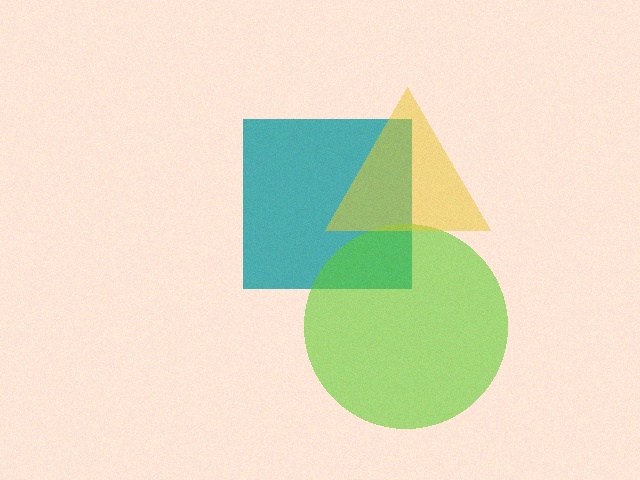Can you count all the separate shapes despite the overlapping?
Yes, there are 3 separate shapes.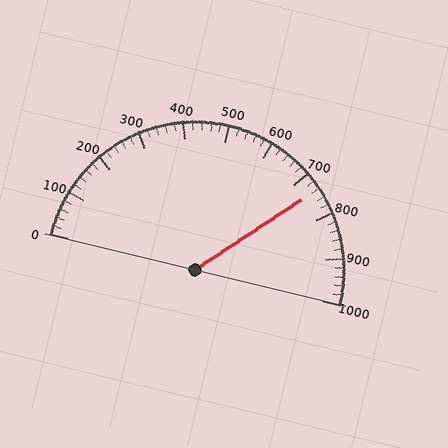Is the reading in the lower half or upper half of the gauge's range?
The reading is in the upper half of the range (0 to 1000).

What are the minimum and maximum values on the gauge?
The gauge ranges from 0 to 1000.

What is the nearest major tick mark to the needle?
The nearest major tick mark is 700.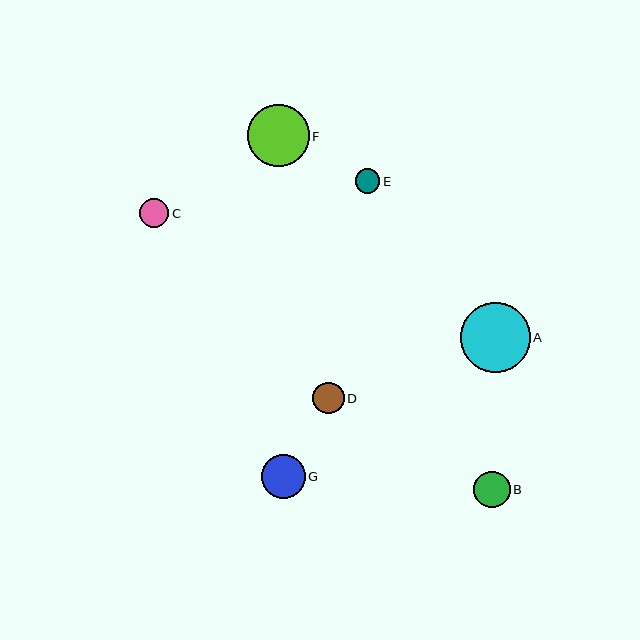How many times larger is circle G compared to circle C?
Circle G is approximately 1.5 times the size of circle C.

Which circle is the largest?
Circle A is the largest with a size of approximately 70 pixels.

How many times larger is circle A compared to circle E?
Circle A is approximately 2.9 times the size of circle E.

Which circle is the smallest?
Circle E is the smallest with a size of approximately 24 pixels.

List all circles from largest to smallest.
From largest to smallest: A, F, G, B, D, C, E.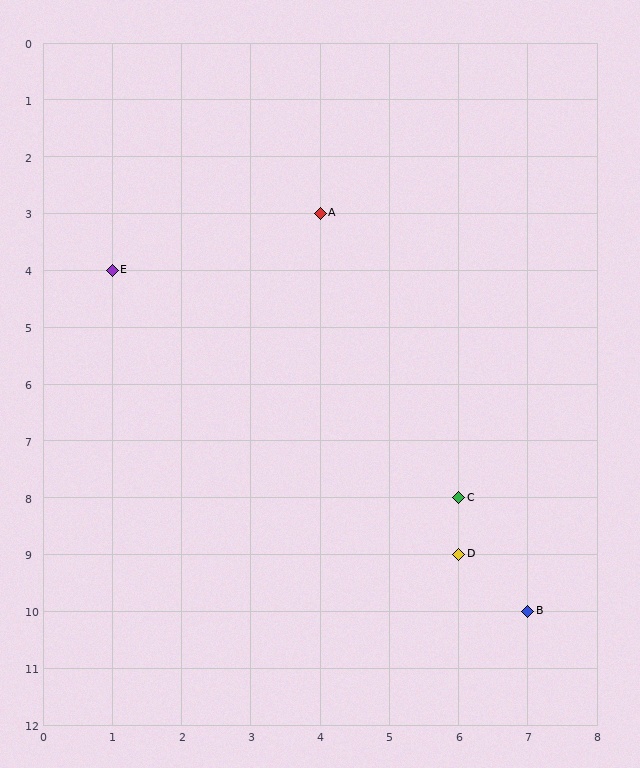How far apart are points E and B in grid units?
Points E and B are 6 columns and 6 rows apart (about 8.5 grid units diagonally).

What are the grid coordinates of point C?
Point C is at grid coordinates (6, 8).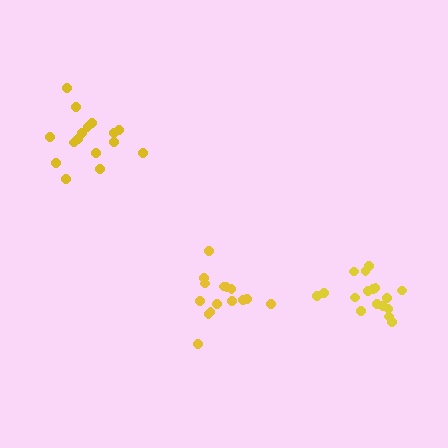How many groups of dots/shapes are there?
There are 3 groups.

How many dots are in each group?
Group 1: 15 dots, Group 2: 16 dots, Group 3: 17 dots (48 total).